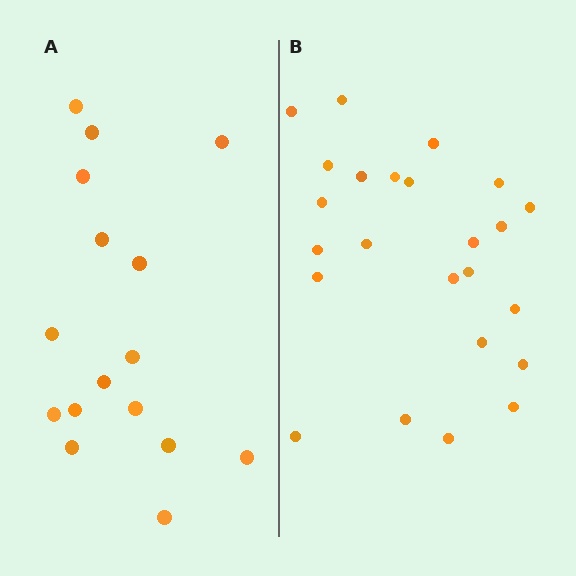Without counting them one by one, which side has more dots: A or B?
Region B (the right region) has more dots.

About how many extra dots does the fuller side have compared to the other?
Region B has roughly 8 or so more dots than region A.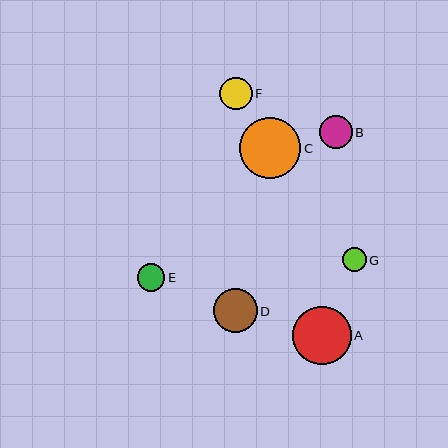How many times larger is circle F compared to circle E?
Circle F is approximately 1.2 times the size of circle E.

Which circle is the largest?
Circle C is the largest with a size of approximately 61 pixels.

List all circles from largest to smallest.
From largest to smallest: C, A, D, B, F, E, G.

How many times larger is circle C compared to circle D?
Circle C is approximately 1.4 times the size of circle D.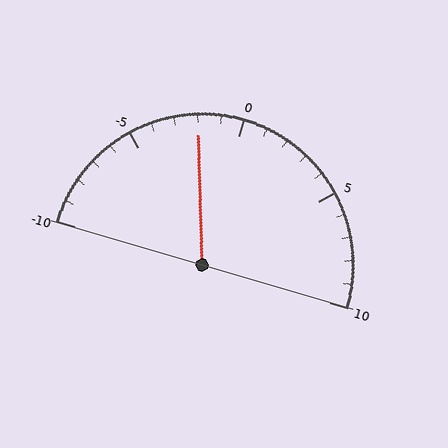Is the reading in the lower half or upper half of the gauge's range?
The reading is in the lower half of the range (-10 to 10).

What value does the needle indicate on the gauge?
The needle indicates approximately -2.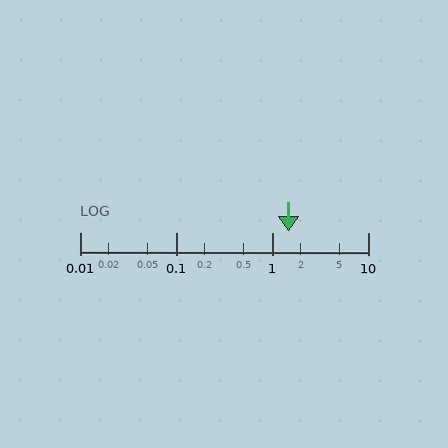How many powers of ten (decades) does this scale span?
The scale spans 3 decades, from 0.01 to 10.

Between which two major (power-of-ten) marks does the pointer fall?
The pointer is between 1 and 10.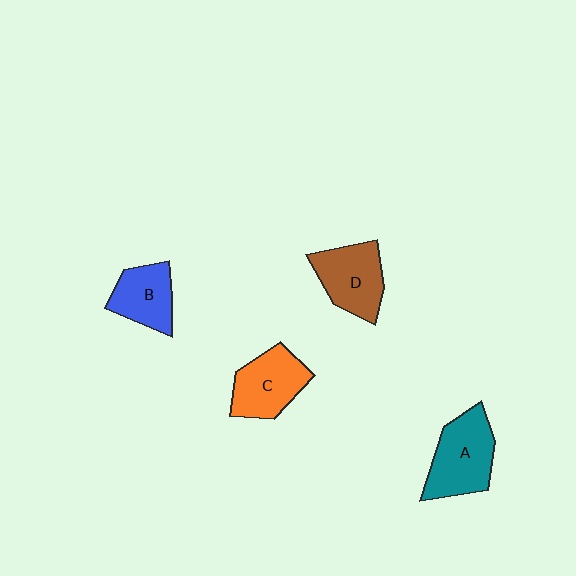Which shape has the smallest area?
Shape B (blue).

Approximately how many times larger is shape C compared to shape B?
Approximately 1.2 times.